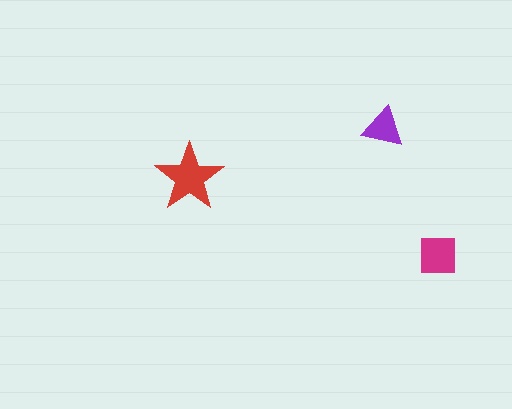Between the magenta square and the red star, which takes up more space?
The red star.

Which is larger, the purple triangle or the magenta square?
The magenta square.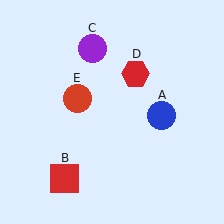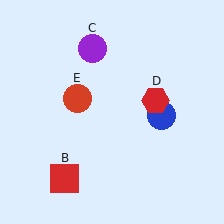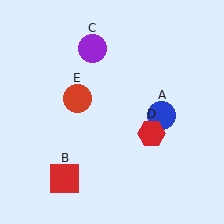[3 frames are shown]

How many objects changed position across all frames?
1 object changed position: red hexagon (object D).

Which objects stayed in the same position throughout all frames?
Blue circle (object A) and red square (object B) and purple circle (object C) and red circle (object E) remained stationary.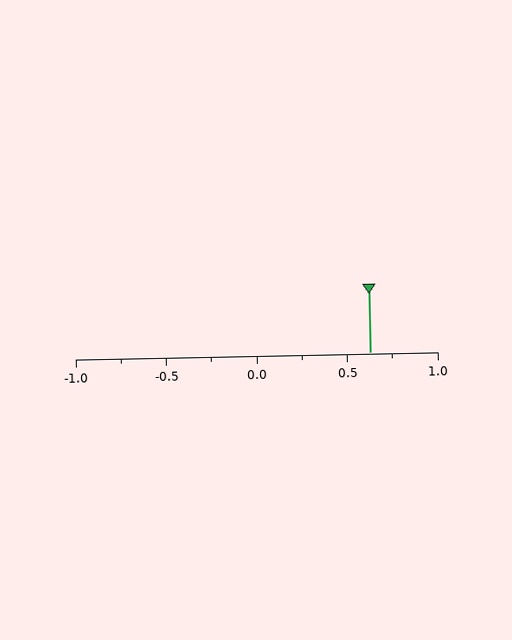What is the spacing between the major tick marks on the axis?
The major ticks are spaced 0.5 apart.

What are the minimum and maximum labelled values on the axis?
The axis runs from -1.0 to 1.0.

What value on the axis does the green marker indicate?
The marker indicates approximately 0.62.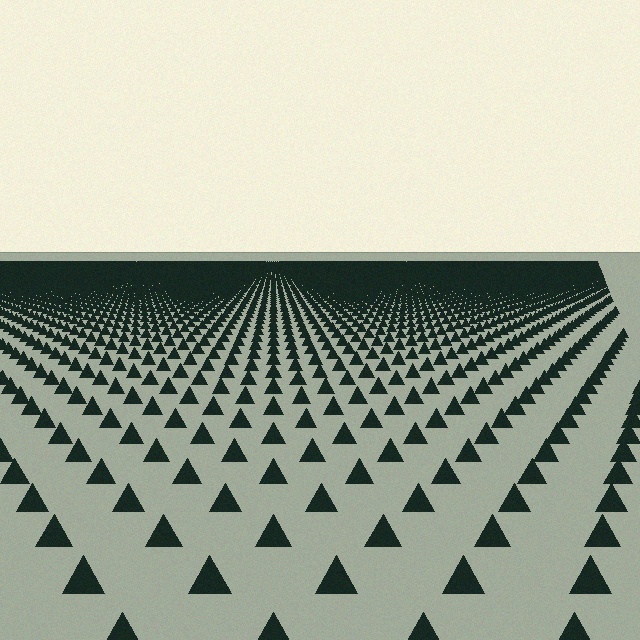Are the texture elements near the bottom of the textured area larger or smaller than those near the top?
Larger. Near the bottom, elements are closer to the viewer and appear at a bigger on-screen size.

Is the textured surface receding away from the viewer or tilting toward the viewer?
The surface is receding away from the viewer. Texture elements get smaller and denser toward the top.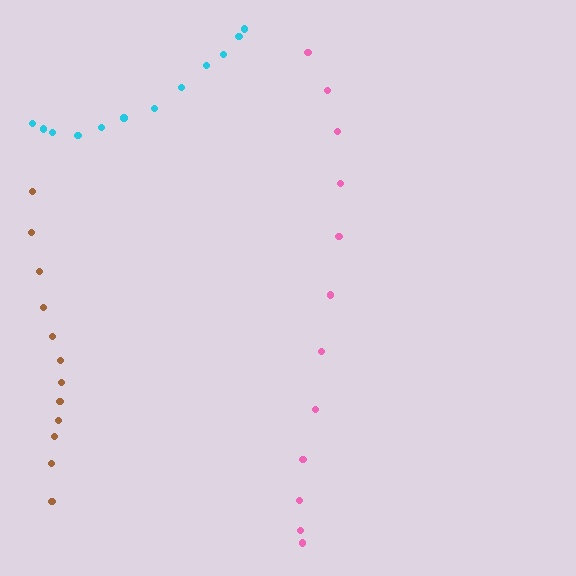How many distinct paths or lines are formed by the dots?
There are 3 distinct paths.